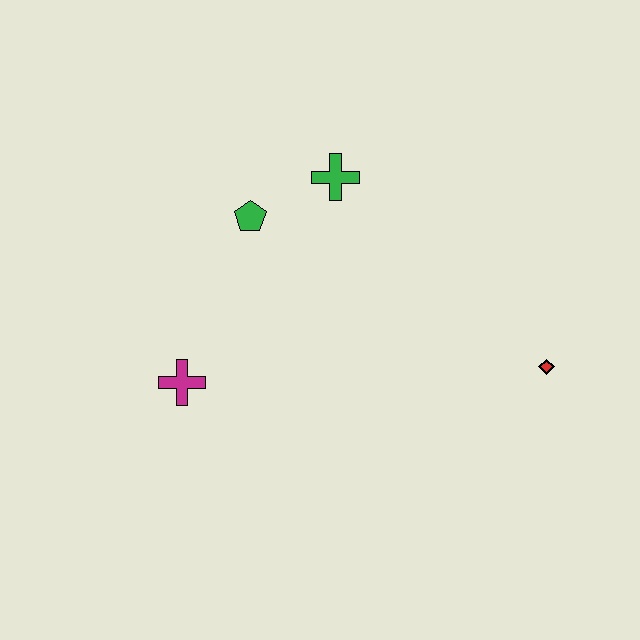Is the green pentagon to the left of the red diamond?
Yes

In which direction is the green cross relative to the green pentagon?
The green cross is to the right of the green pentagon.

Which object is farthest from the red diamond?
The magenta cross is farthest from the red diamond.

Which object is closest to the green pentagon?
The green cross is closest to the green pentagon.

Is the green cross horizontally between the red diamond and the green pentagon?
Yes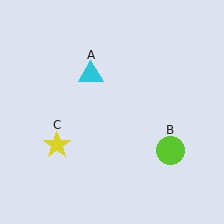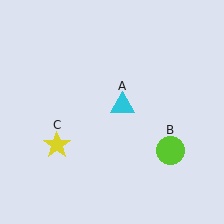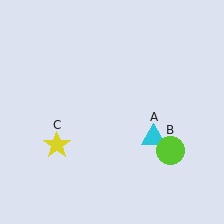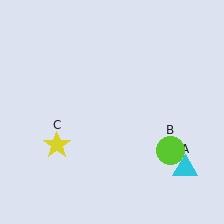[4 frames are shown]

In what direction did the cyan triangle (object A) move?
The cyan triangle (object A) moved down and to the right.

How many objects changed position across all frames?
1 object changed position: cyan triangle (object A).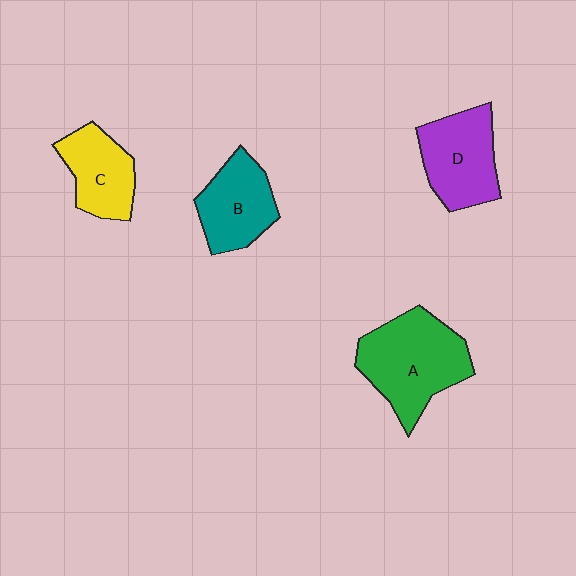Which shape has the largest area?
Shape A (green).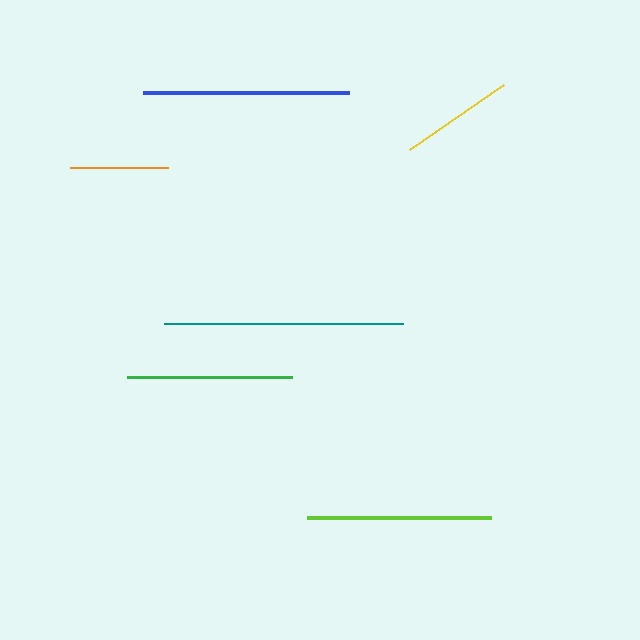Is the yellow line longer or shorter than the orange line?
The yellow line is longer than the orange line.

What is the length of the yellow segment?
The yellow segment is approximately 114 pixels long.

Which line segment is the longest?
The teal line is the longest at approximately 239 pixels.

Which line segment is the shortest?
The orange line is the shortest at approximately 98 pixels.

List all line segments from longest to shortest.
From longest to shortest: teal, blue, lime, green, yellow, orange.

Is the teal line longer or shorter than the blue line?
The teal line is longer than the blue line.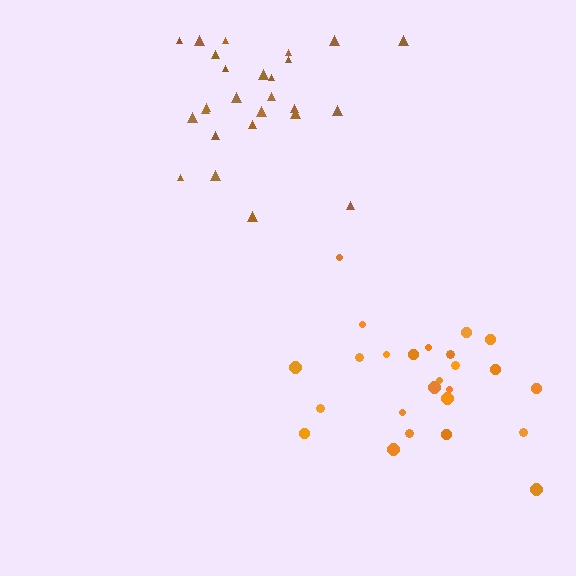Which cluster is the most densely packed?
Brown.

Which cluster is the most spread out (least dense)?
Orange.